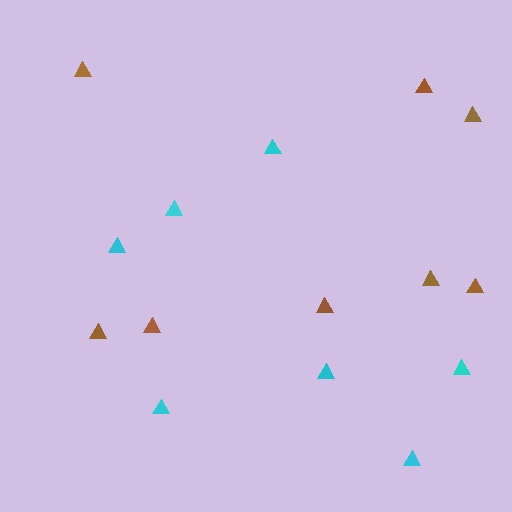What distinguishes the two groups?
There are 2 groups: one group of brown triangles (8) and one group of cyan triangles (7).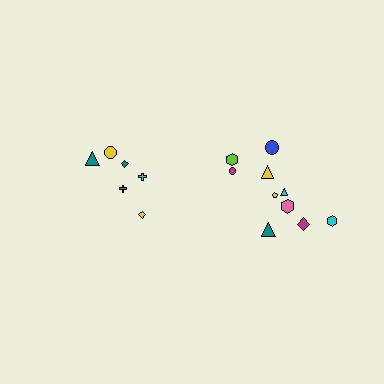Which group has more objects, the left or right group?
The right group.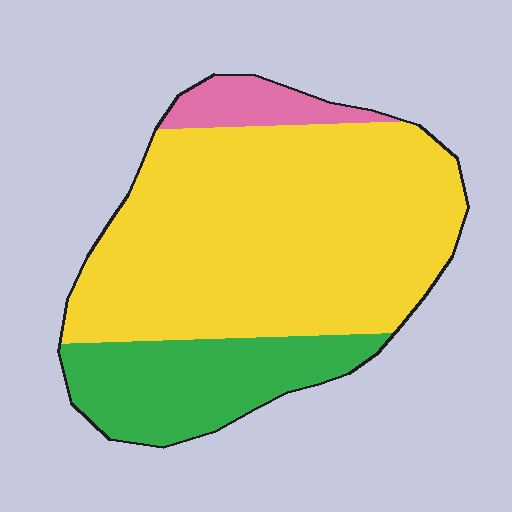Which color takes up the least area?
Pink, at roughly 5%.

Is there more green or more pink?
Green.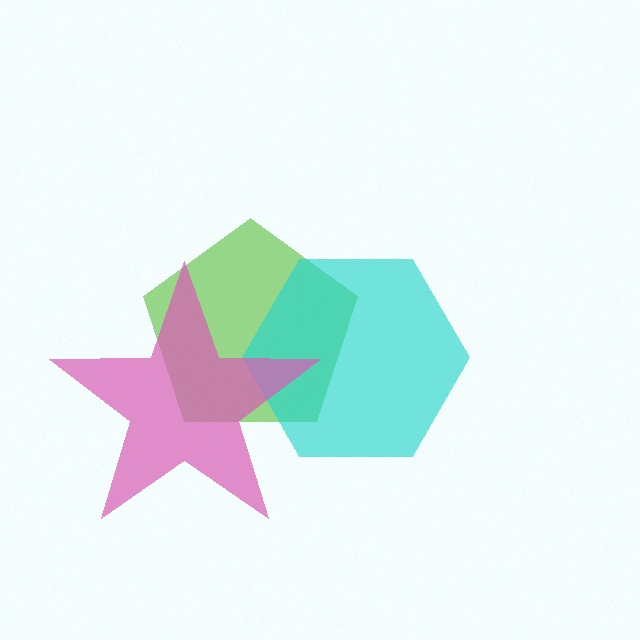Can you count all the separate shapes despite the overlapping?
Yes, there are 3 separate shapes.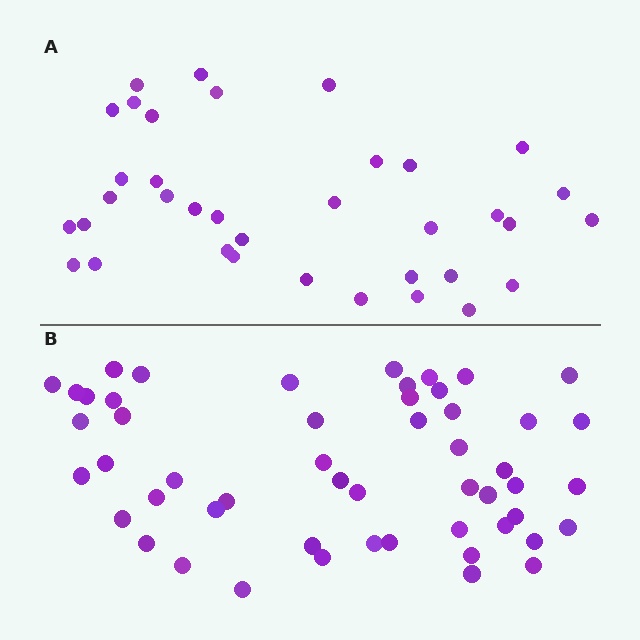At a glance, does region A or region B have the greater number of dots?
Region B (the bottom region) has more dots.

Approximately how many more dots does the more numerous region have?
Region B has approximately 15 more dots than region A.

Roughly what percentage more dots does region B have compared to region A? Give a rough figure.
About 45% more.